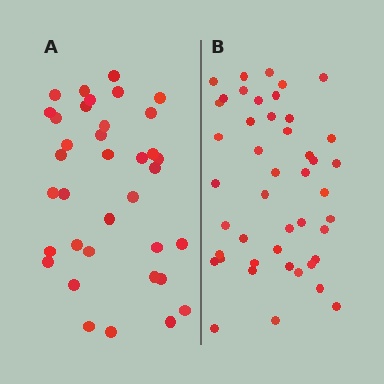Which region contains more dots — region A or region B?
Region B (the right region) has more dots.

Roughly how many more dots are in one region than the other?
Region B has roughly 8 or so more dots than region A.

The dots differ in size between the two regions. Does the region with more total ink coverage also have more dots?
No. Region A has more total ink coverage because its dots are larger, but region B actually contains more individual dots. Total area can be misleading — the number of items is what matters here.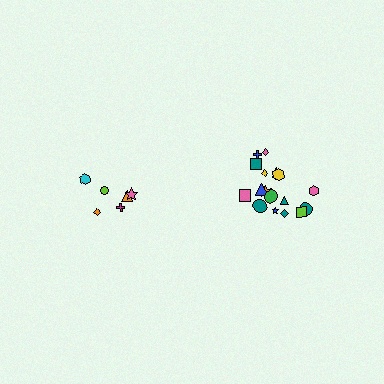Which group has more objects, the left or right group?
The right group.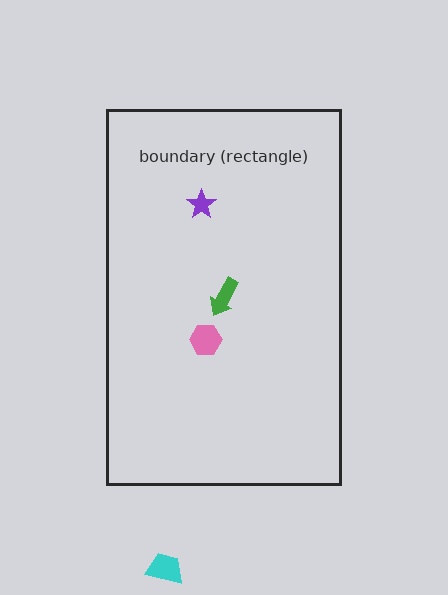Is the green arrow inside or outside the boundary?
Inside.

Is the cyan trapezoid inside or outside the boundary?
Outside.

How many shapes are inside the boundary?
3 inside, 1 outside.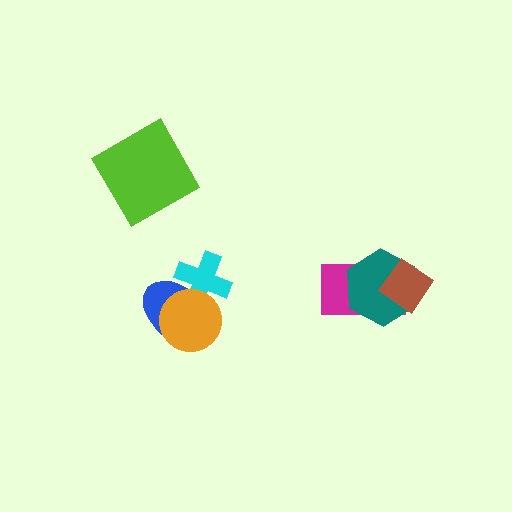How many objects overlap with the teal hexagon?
2 objects overlap with the teal hexagon.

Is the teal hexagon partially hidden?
Yes, it is partially covered by another shape.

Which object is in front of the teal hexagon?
The brown diamond is in front of the teal hexagon.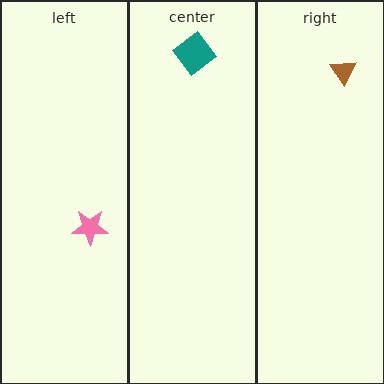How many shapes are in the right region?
1.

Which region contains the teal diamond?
The center region.